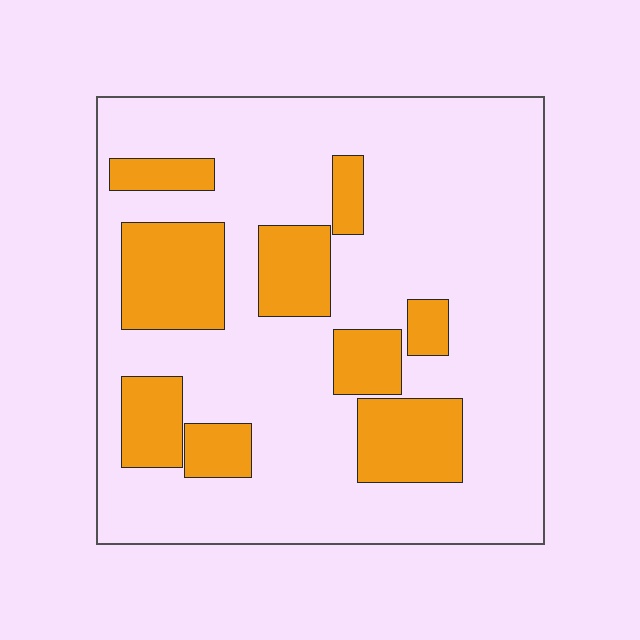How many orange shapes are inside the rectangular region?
9.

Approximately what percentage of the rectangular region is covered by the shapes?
Approximately 25%.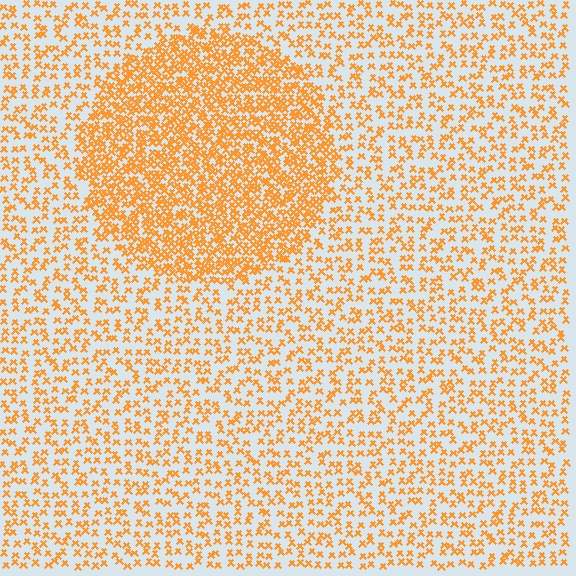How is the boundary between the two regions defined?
The boundary is defined by a change in element density (approximately 2.3x ratio). All elements are the same color, size, and shape.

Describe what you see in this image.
The image contains small orange elements arranged at two different densities. A circle-shaped region is visible where the elements are more densely packed than the surrounding area.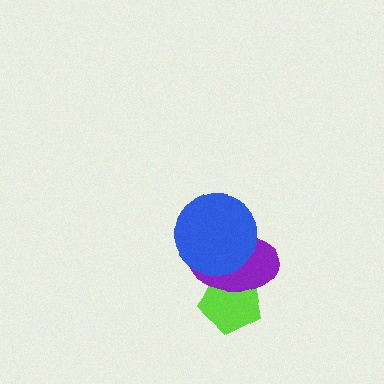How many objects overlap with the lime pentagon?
1 object overlaps with the lime pentagon.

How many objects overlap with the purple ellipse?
2 objects overlap with the purple ellipse.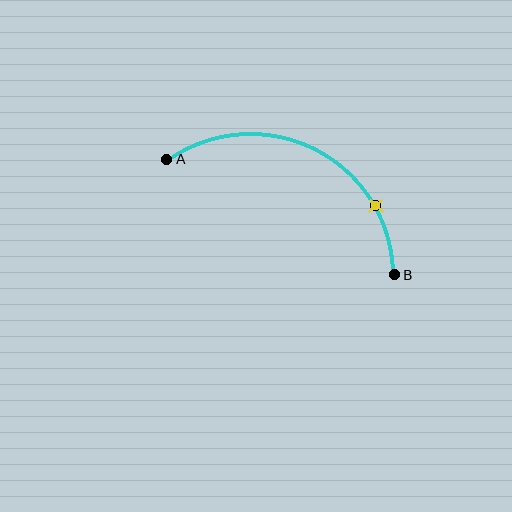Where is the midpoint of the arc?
The arc midpoint is the point on the curve farthest from the straight line joining A and B. It sits above that line.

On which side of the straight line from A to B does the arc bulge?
The arc bulges above the straight line connecting A and B.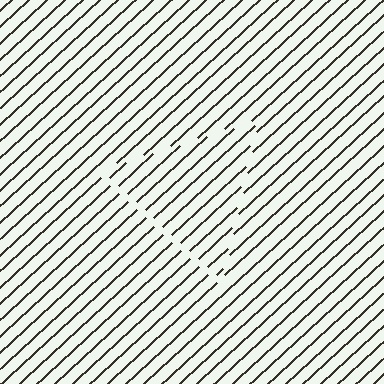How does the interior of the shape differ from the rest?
The interior of the shape contains the same grating, shifted by half a period — the contour is defined by the phase discontinuity where line-ends from the inner and outer gratings abut.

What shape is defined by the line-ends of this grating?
An illusory triangle. The interior of the shape contains the same grating, shifted by half a period — the contour is defined by the phase discontinuity where line-ends from the inner and outer gratings abut.